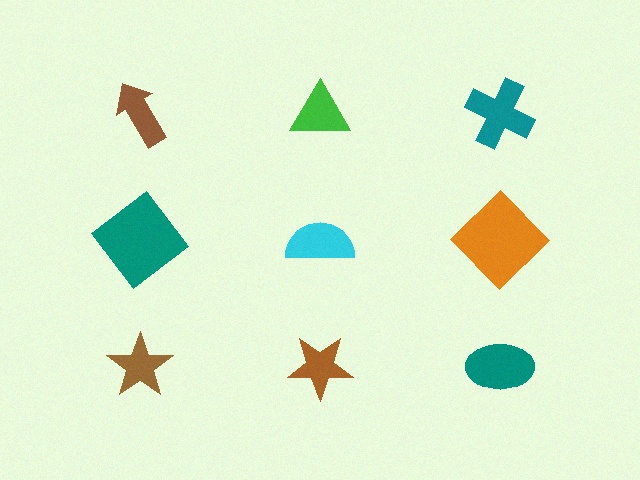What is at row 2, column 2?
A cyan semicircle.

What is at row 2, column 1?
A teal diamond.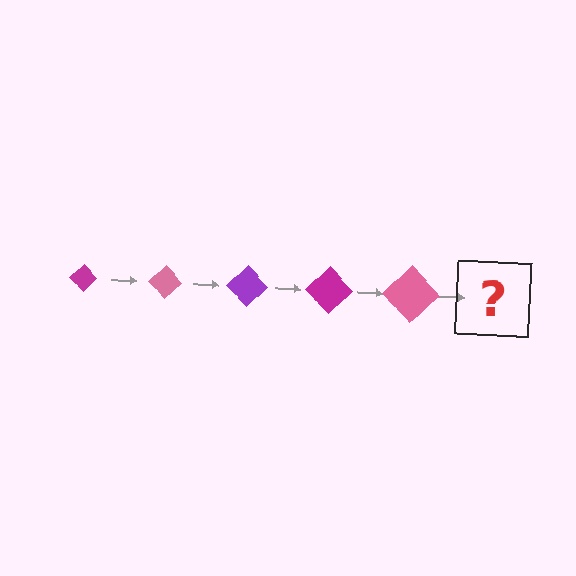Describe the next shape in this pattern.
It should be a purple diamond, larger than the previous one.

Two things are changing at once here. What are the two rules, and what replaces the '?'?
The two rules are that the diamond grows larger each step and the color cycles through magenta, pink, and purple. The '?' should be a purple diamond, larger than the previous one.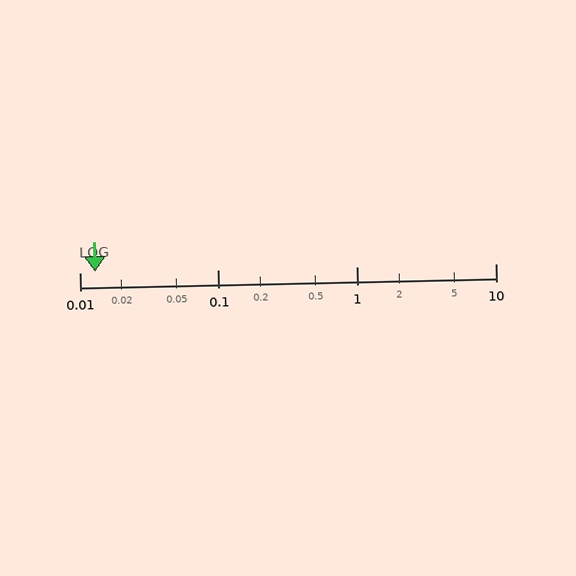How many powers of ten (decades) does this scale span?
The scale spans 3 decades, from 0.01 to 10.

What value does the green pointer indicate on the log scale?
The pointer indicates approximately 0.013.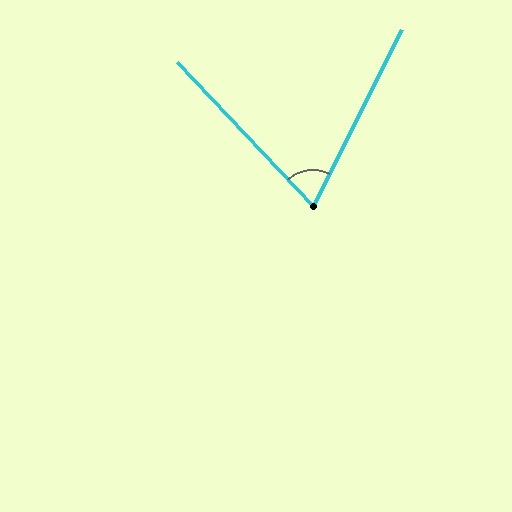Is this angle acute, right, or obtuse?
It is acute.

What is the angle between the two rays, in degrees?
Approximately 70 degrees.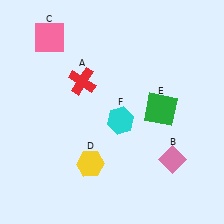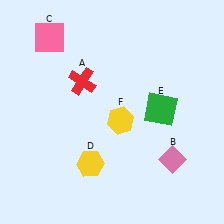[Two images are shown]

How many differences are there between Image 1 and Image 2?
There is 1 difference between the two images.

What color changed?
The hexagon (F) changed from cyan in Image 1 to yellow in Image 2.